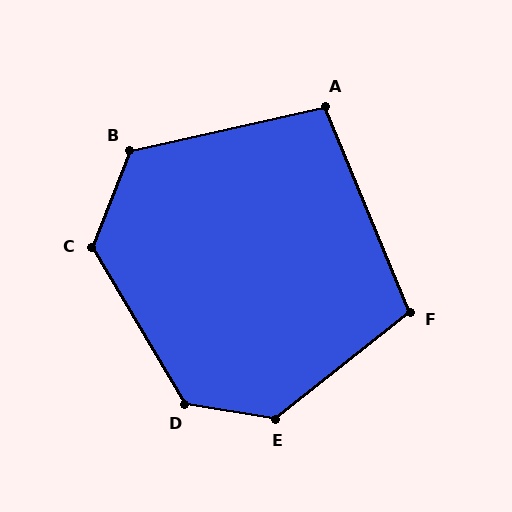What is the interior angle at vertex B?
Approximately 124 degrees (obtuse).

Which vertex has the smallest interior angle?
A, at approximately 100 degrees.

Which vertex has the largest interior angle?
E, at approximately 132 degrees.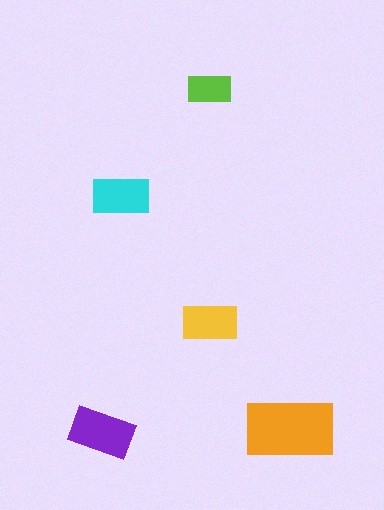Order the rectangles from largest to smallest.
the orange one, the purple one, the cyan one, the yellow one, the lime one.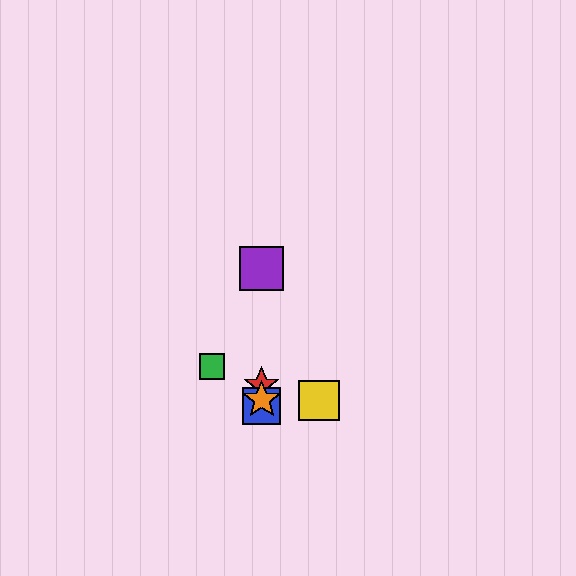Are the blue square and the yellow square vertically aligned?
No, the blue square is at x≈262 and the yellow square is at x≈319.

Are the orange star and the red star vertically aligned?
Yes, both are at x≈262.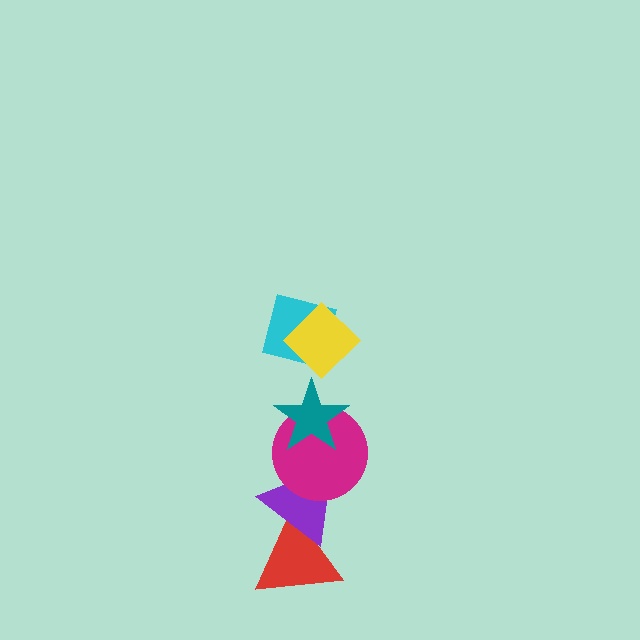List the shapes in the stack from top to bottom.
From top to bottom: the yellow diamond, the cyan square, the teal star, the magenta circle, the purple triangle, the red triangle.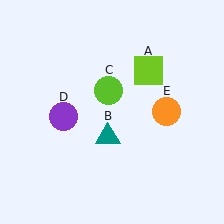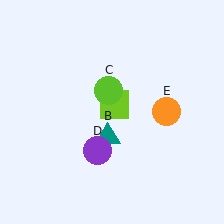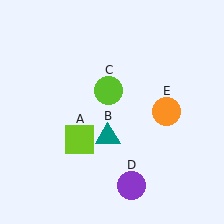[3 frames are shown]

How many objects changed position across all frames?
2 objects changed position: lime square (object A), purple circle (object D).